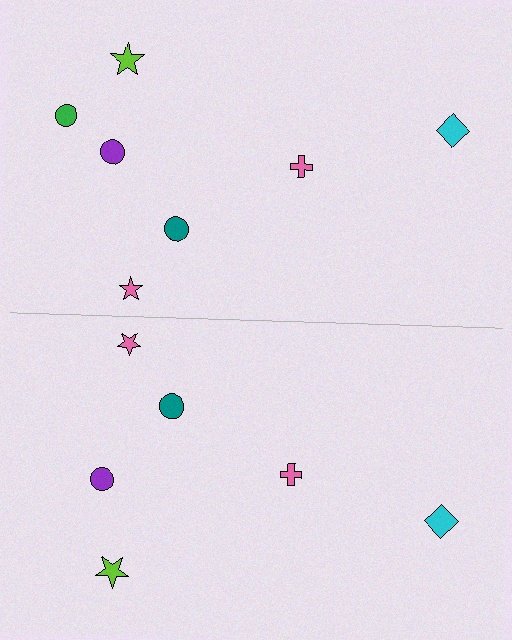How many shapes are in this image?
There are 13 shapes in this image.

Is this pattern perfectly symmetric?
No, the pattern is not perfectly symmetric. A green circle is missing from the bottom side.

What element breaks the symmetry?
A green circle is missing from the bottom side.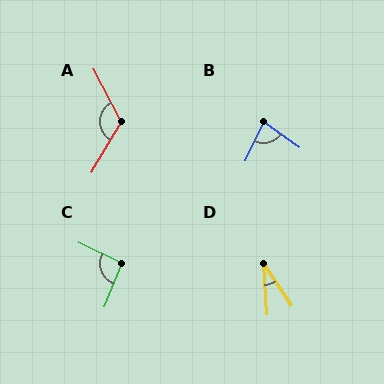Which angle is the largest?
A, at approximately 122 degrees.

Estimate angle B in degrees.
Approximately 79 degrees.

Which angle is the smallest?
D, at approximately 30 degrees.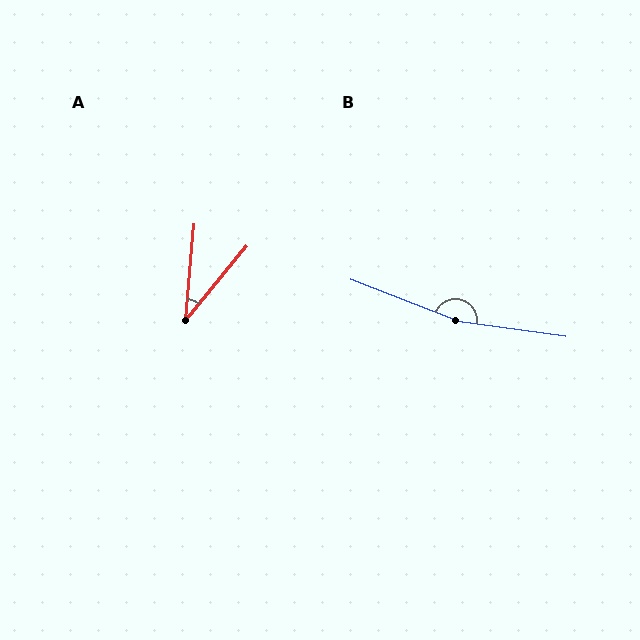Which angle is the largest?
B, at approximately 166 degrees.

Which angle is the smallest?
A, at approximately 34 degrees.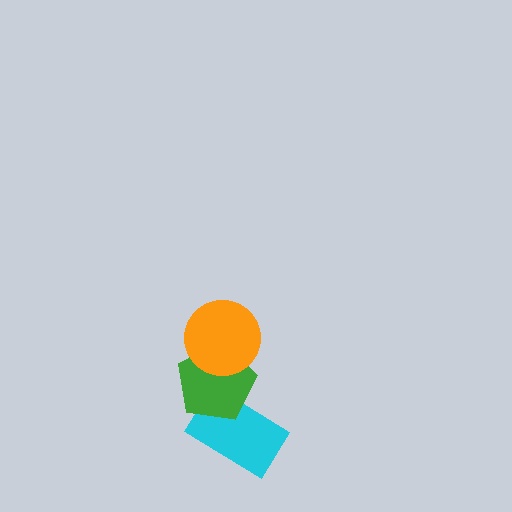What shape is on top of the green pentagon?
The orange circle is on top of the green pentagon.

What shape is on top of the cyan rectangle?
The green pentagon is on top of the cyan rectangle.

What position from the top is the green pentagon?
The green pentagon is 2nd from the top.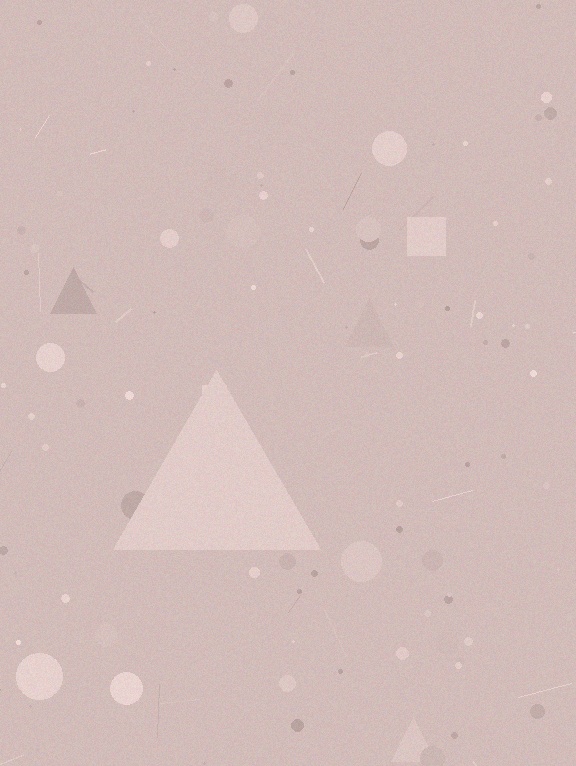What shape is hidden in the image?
A triangle is hidden in the image.